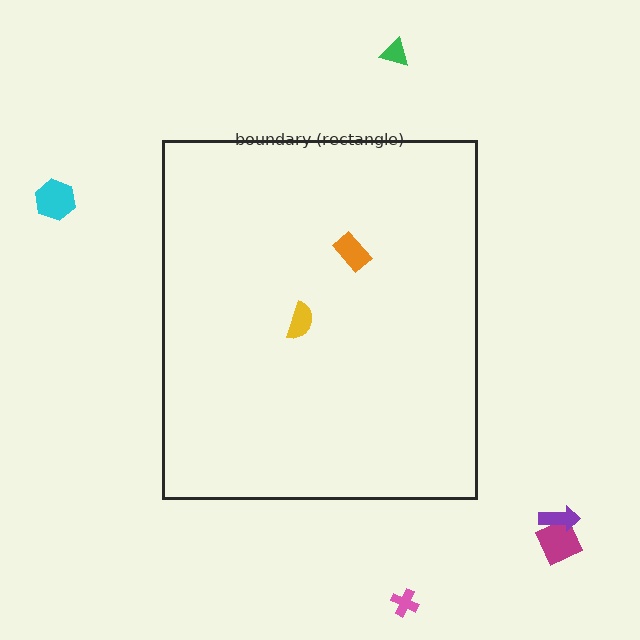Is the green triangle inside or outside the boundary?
Outside.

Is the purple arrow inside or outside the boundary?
Outside.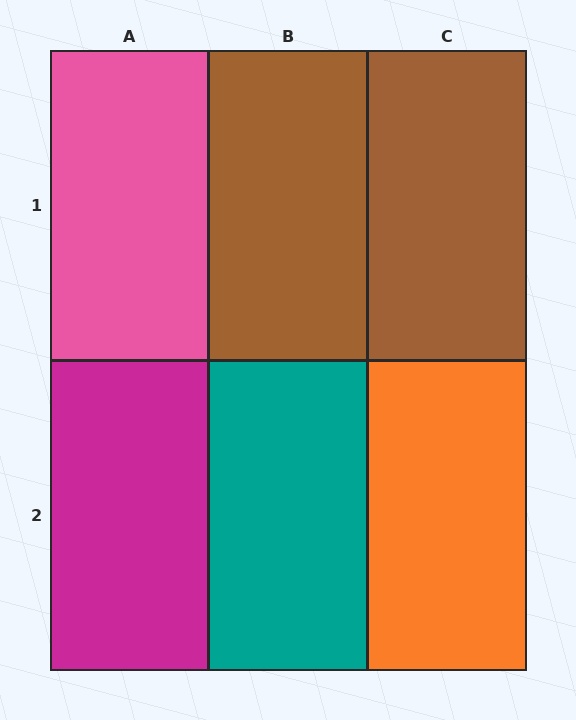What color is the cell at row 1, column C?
Brown.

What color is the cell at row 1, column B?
Brown.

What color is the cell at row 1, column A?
Pink.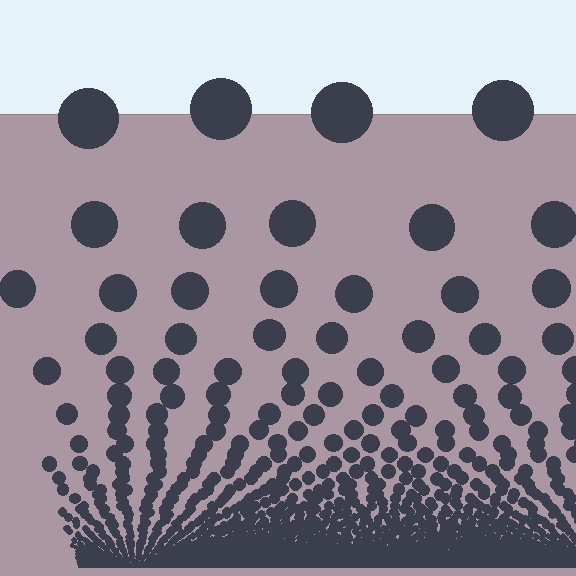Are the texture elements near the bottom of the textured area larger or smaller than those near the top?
Smaller. The gradient is inverted — elements near the bottom are smaller and denser.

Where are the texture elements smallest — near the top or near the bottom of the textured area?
Near the bottom.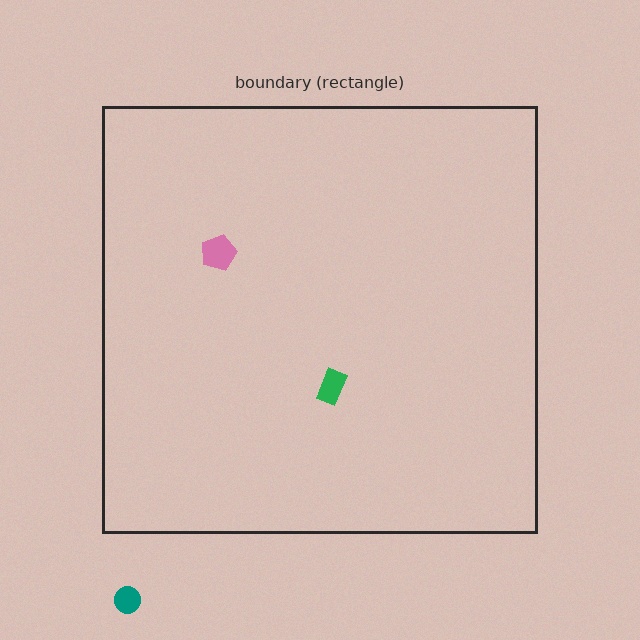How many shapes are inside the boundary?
2 inside, 1 outside.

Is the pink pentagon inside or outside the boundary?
Inside.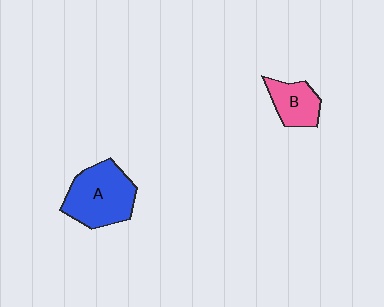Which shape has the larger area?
Shape A (blue).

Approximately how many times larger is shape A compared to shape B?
Approximately 1.8 times.